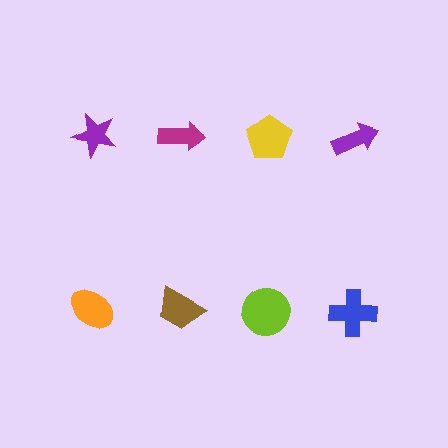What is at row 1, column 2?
A magenta arrow.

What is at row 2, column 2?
A brown trapezoid.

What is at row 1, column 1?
A purple star.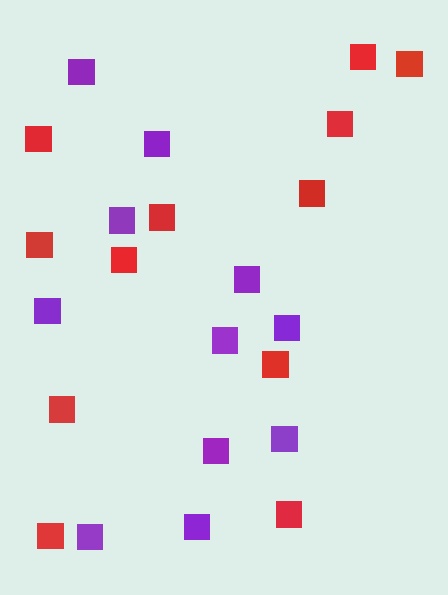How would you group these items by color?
There are 2 groups: one group of red squares (12) and one group of purple squares (11).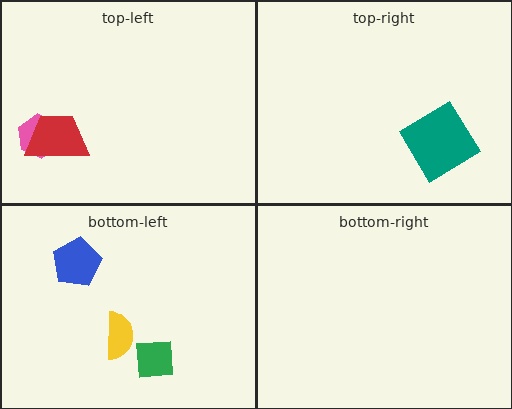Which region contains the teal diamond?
The top-right region.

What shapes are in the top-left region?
The pink hexagon, the red trapezoid.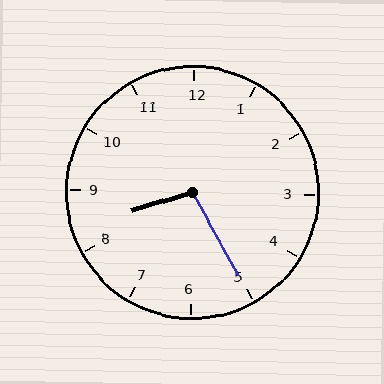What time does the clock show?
8:25.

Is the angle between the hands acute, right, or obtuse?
It is obtuse.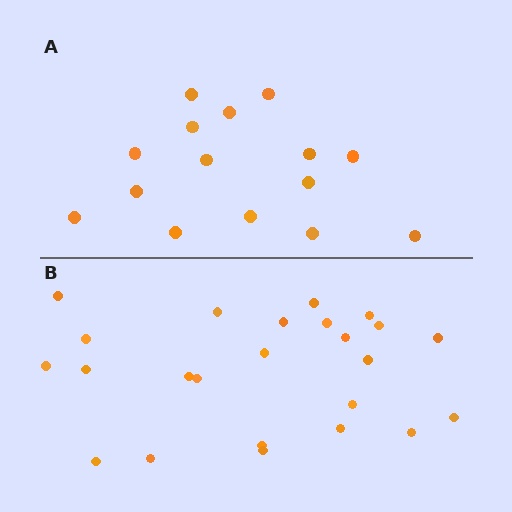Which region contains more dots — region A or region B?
Region B (the bottom region) has more dots.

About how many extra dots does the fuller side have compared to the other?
Region B has roughly 8 or so more dots than region A.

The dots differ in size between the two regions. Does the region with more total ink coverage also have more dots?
No. Region A has more total ink coverage because its dots are larger, but region B actually contains more individual dots. Total area can be misleading — the number of items is what matters here.